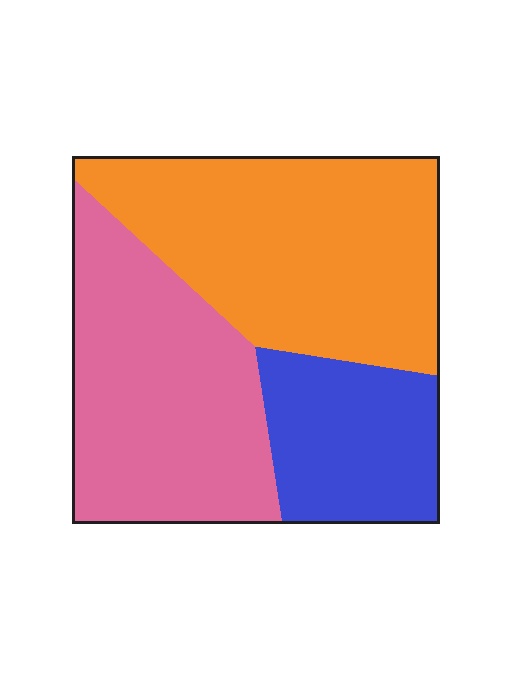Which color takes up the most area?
Orange, at roughly 40%.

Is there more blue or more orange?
Orange.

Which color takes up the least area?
Blue, at roughly 20%.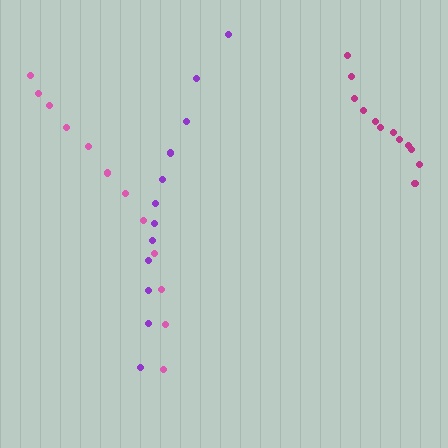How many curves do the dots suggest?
There are 3 distinct paths.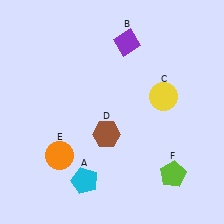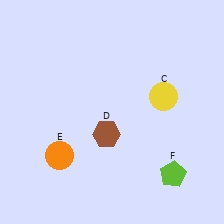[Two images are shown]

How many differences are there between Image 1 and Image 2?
There are 2 differences between the two images.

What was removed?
The cyan pentagon (A), the purple diamond (B) were removed in Image 2.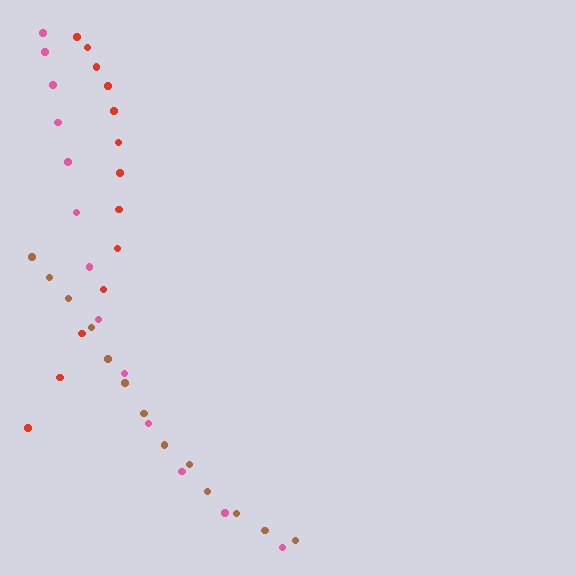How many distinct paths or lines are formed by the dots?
There are 3 distinct paths.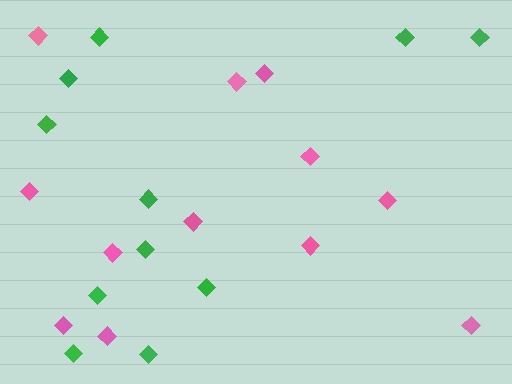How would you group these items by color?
There are 2 groups: one group of pink diamonds (12) and one group of green diamonds (11).